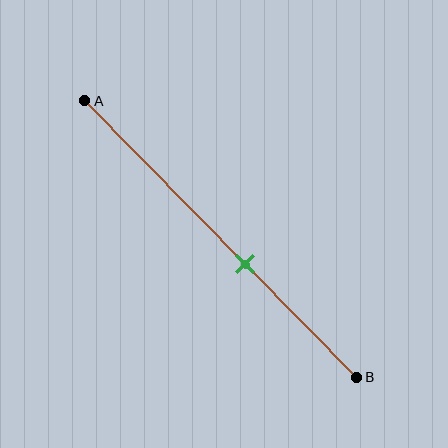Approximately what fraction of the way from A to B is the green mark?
The green mark is approximately 60% of the way from A to B.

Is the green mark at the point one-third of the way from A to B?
No, the mark is at about 60% from A, not at the 33% one-third point.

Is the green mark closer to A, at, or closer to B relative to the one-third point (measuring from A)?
The green mark is closer to point B than the one-third point of segment AB.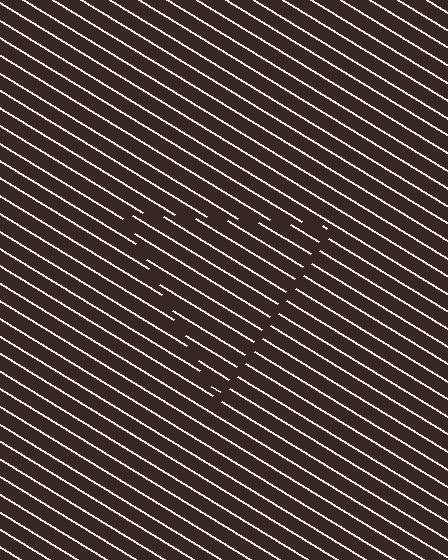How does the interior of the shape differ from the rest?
The interior of the shape contains the same grating, shifted by half a period — the contour is defined by the phase discontinuity where line-ends from the inner and outer gratings abut.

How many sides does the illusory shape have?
3 sides — the line-ends trace a triangle.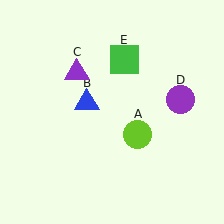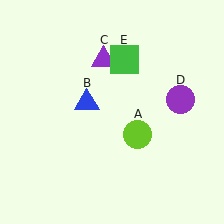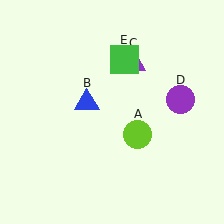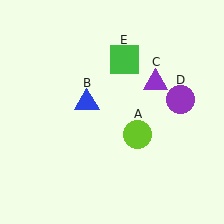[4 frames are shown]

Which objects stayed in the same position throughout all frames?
Lime circle (object A) and blue triangle (object B) and purple circle (object D) and green square (object E) remained stationary.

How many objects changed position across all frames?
1 object changed position: purple triangle (object C).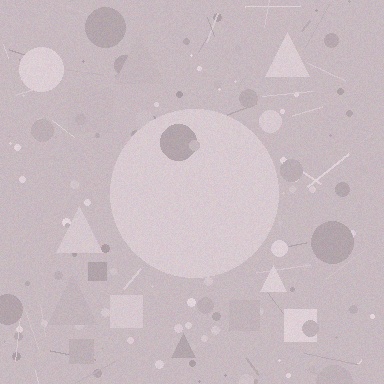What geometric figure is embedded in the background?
A circle is embedded in the background.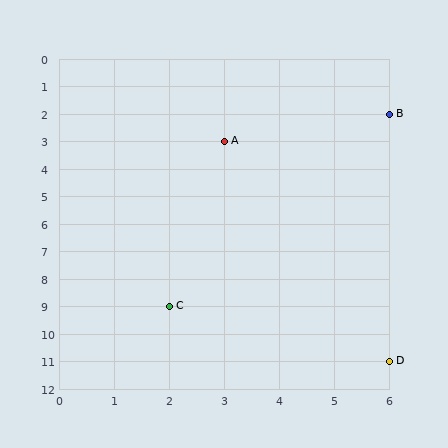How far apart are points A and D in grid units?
Points A and D are 3 columns and 8 rows apart (about 8.5 grid units diagonally).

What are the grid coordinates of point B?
Point B is at grid coordinates (6, 2).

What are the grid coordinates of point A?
Point A is at grid coordinates (3, 3).